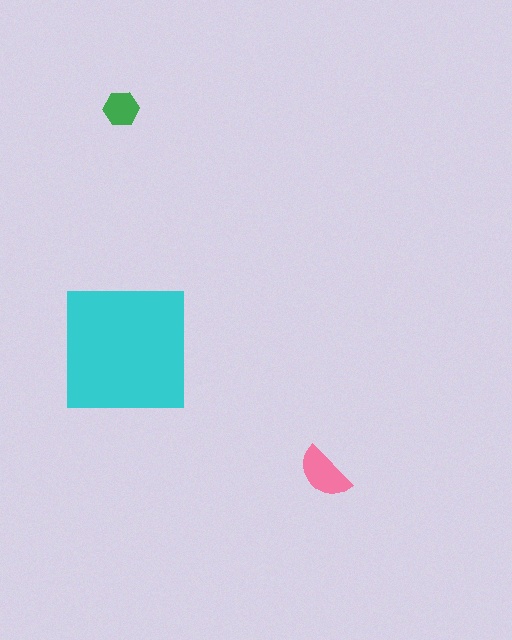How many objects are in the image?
There are 3 objects in the image.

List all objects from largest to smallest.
The cyan square, the pink semicircle, the green hexagon.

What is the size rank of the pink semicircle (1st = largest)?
2nd.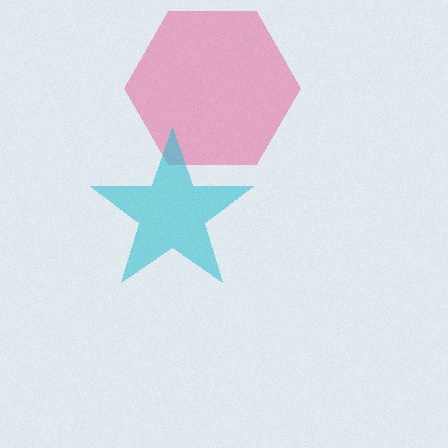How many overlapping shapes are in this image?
There are 2 overlapping shapes in the image.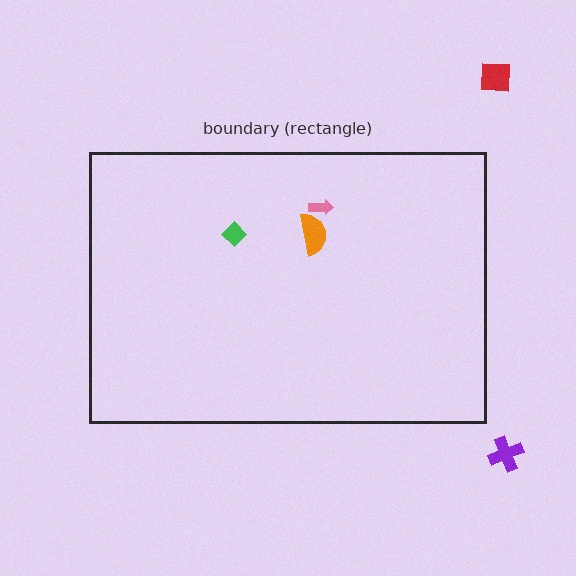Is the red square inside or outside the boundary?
Outside.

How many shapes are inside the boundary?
3 inside, 2 outside.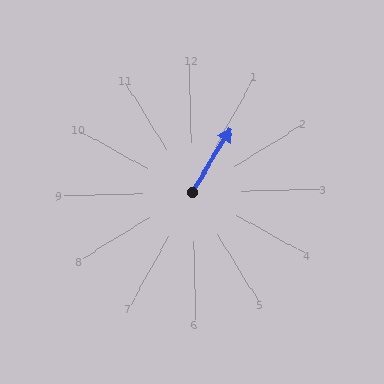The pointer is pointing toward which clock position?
Roughly 1 o'clock.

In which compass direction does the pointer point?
Northeast.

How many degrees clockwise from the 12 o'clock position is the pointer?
Approximately 33 degrees.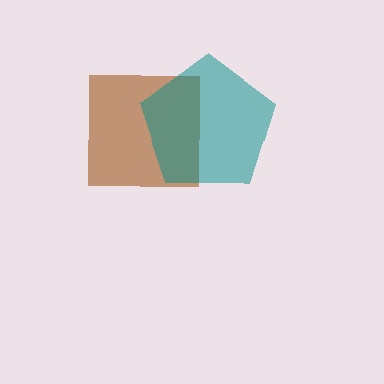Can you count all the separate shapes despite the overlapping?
Yes, there are 2 separate shapes.